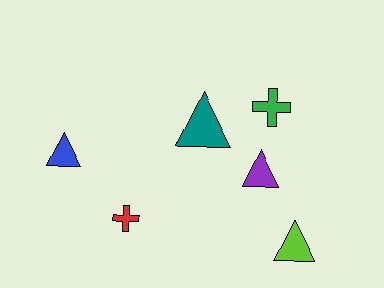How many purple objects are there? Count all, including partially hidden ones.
There is 1 purple object.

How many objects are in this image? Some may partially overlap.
There are 6 objects.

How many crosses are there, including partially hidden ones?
There are 2 crosses.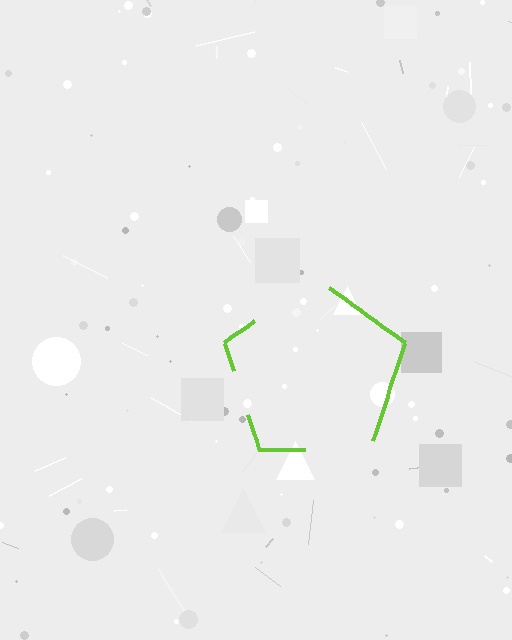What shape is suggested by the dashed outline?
The dashed outline suggests a pentagon.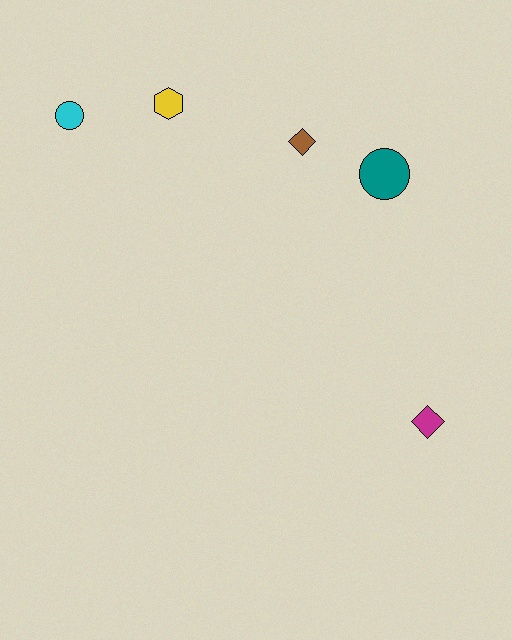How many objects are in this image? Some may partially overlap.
There are 5 objects.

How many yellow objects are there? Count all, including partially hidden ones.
There is 1 yellow object.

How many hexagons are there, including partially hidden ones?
There is 1 hexagon.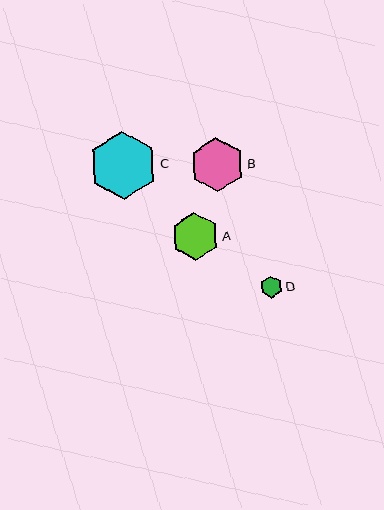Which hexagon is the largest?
Hexagon C is the largest with a size of approximately 69 pixels.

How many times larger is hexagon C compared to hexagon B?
Hexagon C is approximately 1.3 times the size of hexagon B.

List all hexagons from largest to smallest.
From largest to smallest: C, B, A, D.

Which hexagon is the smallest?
Hexagon D is the smallest with a size of approximately 22 pixels.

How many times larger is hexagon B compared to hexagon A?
Hexagon B is approximately 1.1 times the size of hexagon A.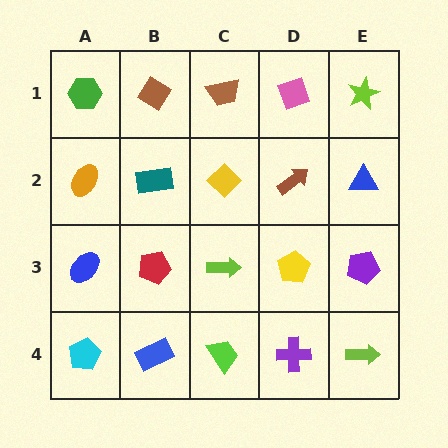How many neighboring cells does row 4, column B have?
3.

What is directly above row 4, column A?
A blue ellipse.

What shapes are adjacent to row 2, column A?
A green hexagon (row 1, column A), a blue ellipse (row 3, column A), a teal rectangle (row 2, column B).